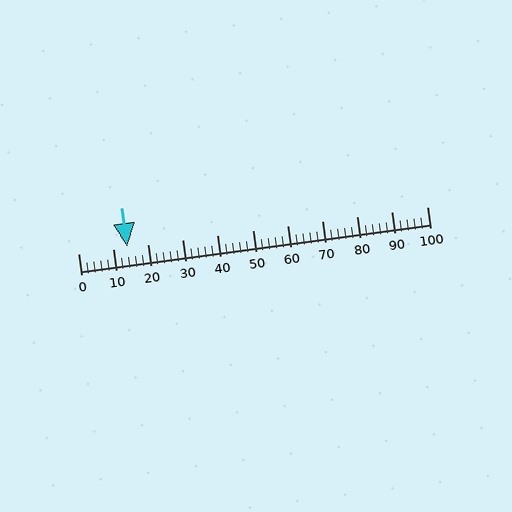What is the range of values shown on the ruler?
The ruler shows values from 0 to 100.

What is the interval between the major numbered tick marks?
The major tick marks are spaced 10 units apart.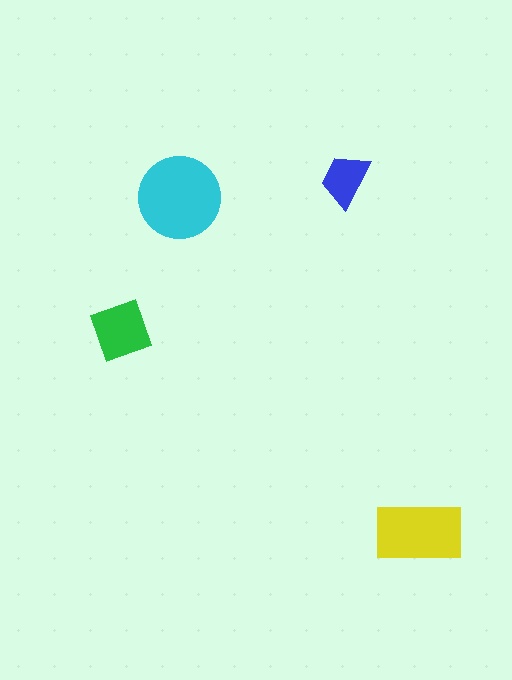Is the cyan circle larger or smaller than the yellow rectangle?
Larger.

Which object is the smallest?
The blue trapezoid.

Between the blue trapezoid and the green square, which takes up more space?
The green square.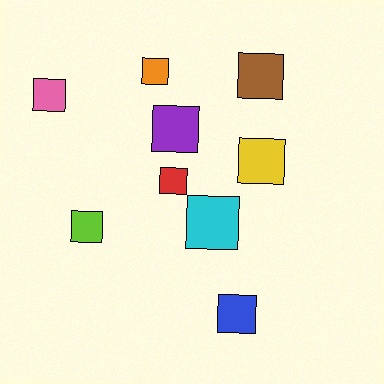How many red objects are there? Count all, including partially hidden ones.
There is 1 red object.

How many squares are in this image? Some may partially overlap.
There are 9 squares.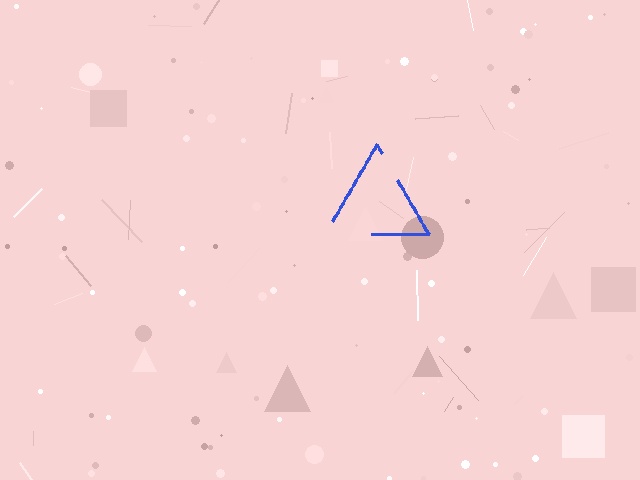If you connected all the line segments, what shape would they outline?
They would outline a triangle.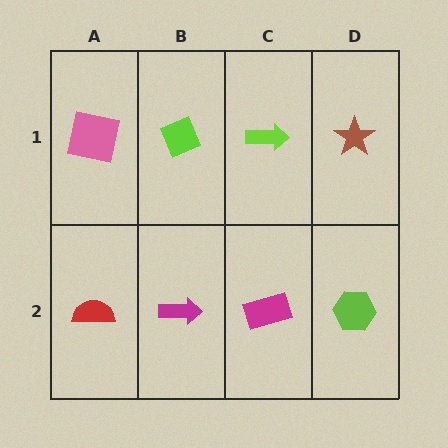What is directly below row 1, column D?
A lime hexagon.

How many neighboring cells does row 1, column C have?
3.